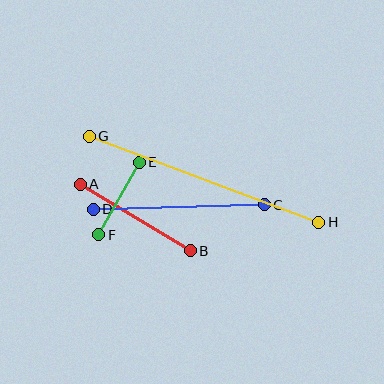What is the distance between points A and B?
The distance is approximately 128 pixels.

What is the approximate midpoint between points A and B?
The midpoint is at approximately (135, 217) pixels.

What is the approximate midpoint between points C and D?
The midpoint is at approximately (179, 207) pixels.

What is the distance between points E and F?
The distance is approximately 83 pixels.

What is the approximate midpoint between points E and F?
The midpoint is at approximately (119, 199) pixels.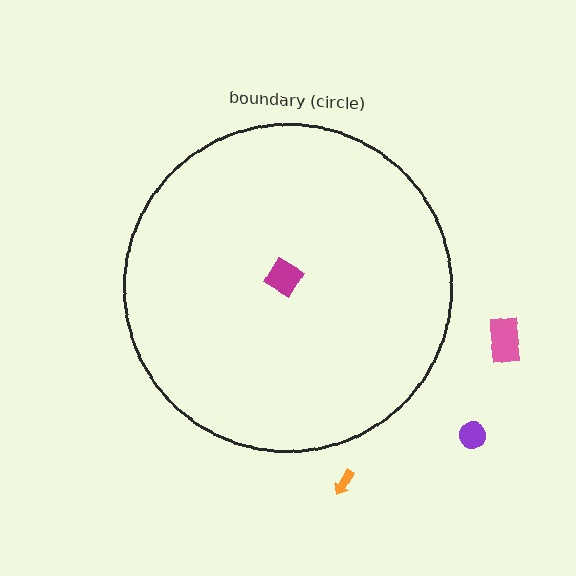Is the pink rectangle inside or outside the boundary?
Outside.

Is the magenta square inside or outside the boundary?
Inside.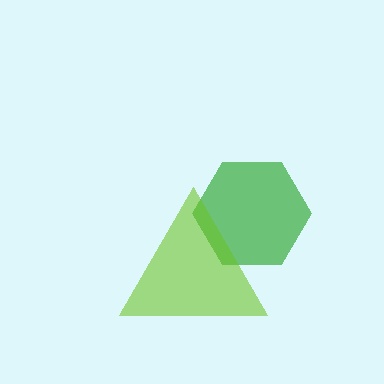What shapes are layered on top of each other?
The layered shapes are: a green hexagon, a lime triangle.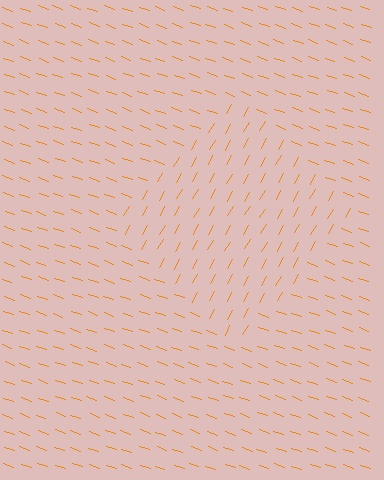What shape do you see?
I see a diamond.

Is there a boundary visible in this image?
Yes, there is a texture boundary formed by a change in line orientation.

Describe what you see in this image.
The image is filled with small orange line segments. A diamond region in the image has lines oriented differently from the surrounding lines, creating a visible texture boundary.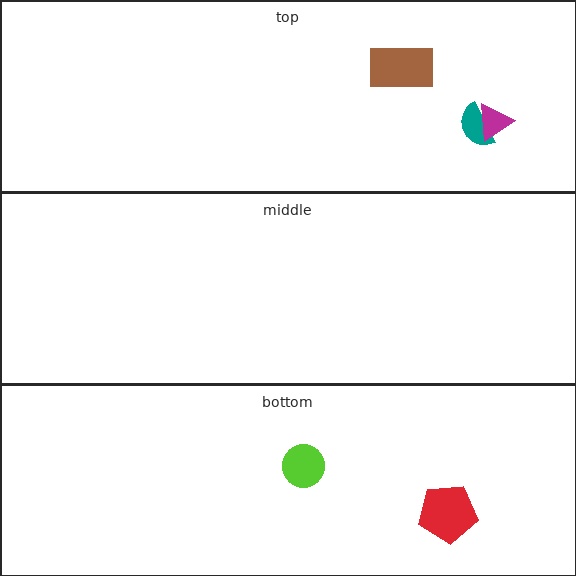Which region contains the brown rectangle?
The top region.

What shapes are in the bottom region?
The lime circle, the red pentagon.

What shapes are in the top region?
The brown rectangle, the teal semicircle, the magenta triangle.